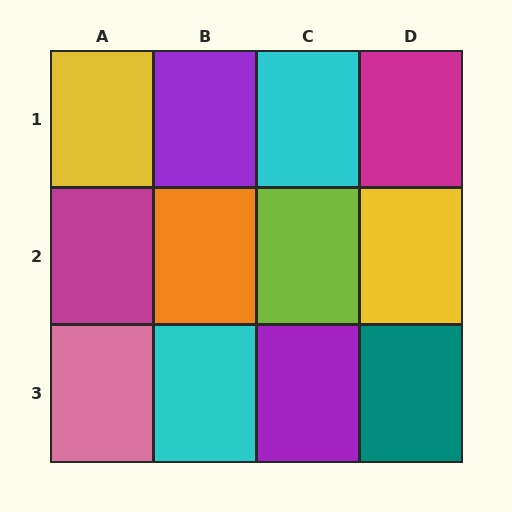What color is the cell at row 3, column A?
Pink.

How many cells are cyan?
2 cells are cyan.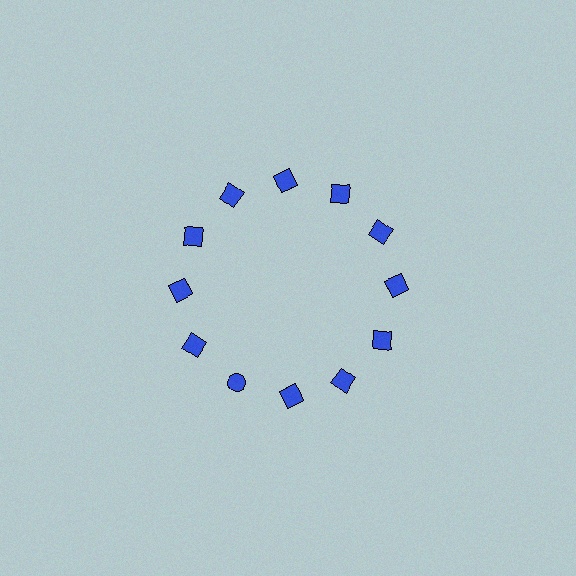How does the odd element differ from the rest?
It has a different shape: circle instead of square.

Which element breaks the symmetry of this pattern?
The blue circle at roughly the 7 o'clock position breaks the symmetry. All other shapes are blue squares.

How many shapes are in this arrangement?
There are 12 shapes arranged in a ring pattern.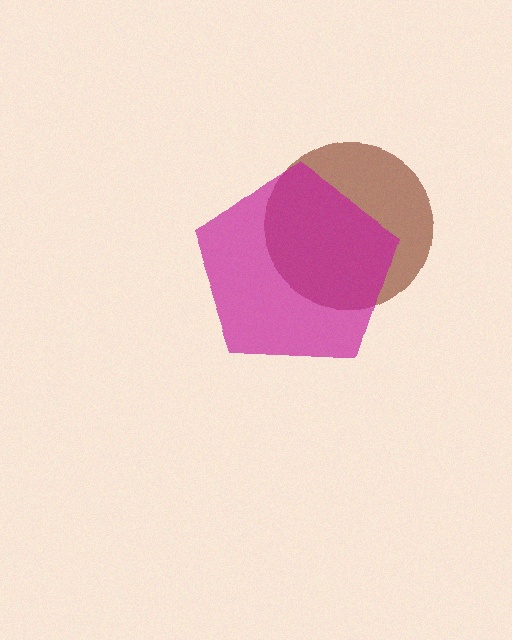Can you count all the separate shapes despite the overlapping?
Yes, there are 2 separate shapes.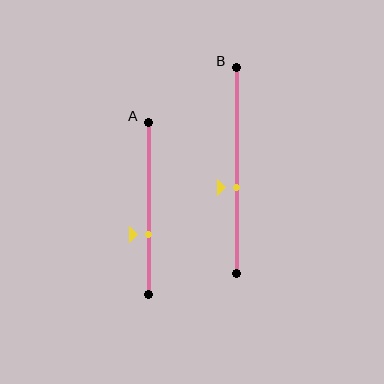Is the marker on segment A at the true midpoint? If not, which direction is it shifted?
No, the marker on segment A is shifted downward by about 15% of the segment length.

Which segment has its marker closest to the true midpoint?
Segment B has its marker closest to the true midpoint.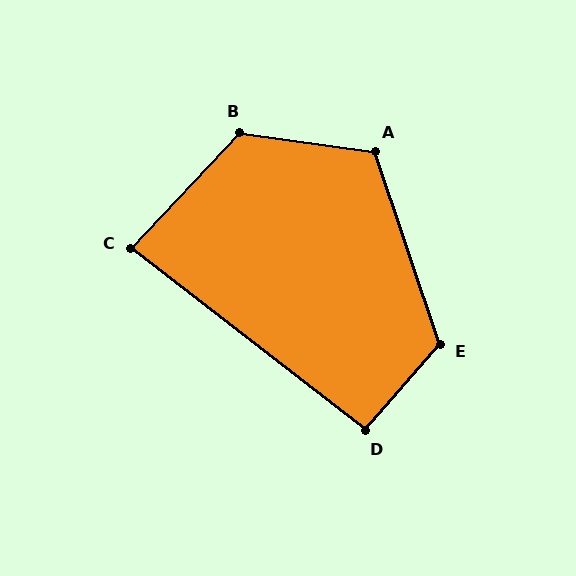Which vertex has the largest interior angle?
B, at approximately 126 degrees.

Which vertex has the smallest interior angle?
C, at approximately 84 degrees.